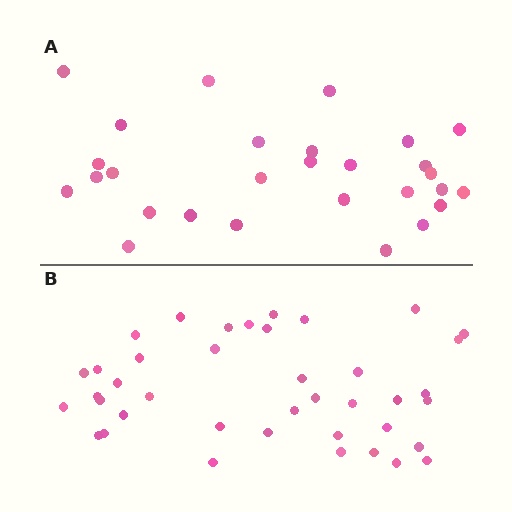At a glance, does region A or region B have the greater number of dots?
Region B (the bottom region) has more dots.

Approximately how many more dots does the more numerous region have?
Region B has roughly 12 or so more dots than region A.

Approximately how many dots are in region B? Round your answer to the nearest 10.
About 40 dots.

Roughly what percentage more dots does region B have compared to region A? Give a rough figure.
About 45% more.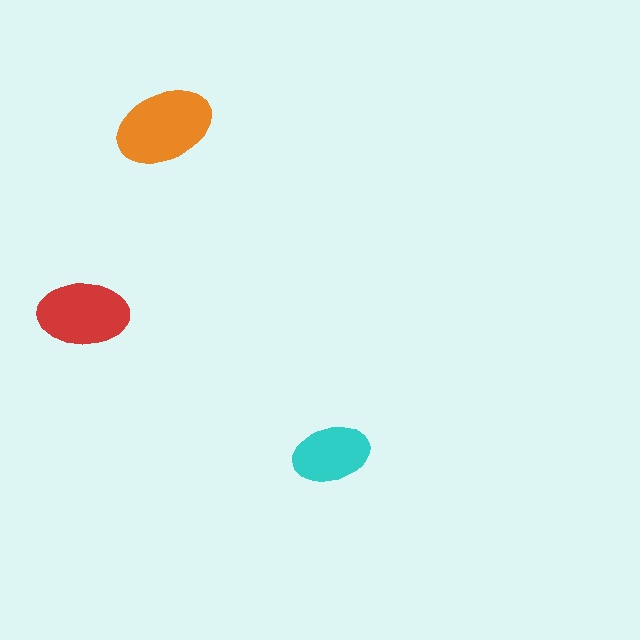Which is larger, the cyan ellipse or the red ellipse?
The red one.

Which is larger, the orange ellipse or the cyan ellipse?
The orange one.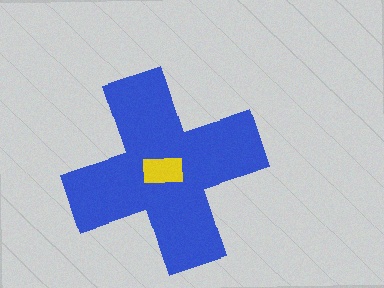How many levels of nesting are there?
2.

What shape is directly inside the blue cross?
The yellow rectangle.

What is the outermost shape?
The blue cross.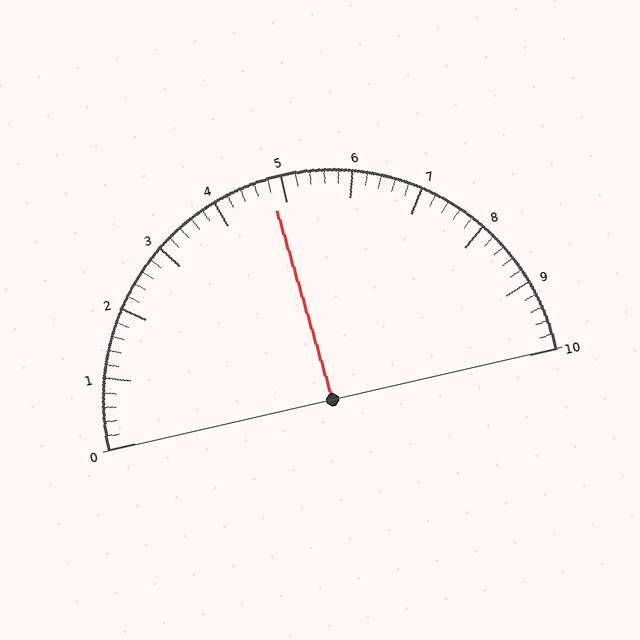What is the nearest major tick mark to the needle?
The nearest major tick mark is 5.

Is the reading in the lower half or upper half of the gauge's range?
The reading is in the lower half of the range (0 to 10).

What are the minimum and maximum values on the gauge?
The gauge ranges from 0 to 10.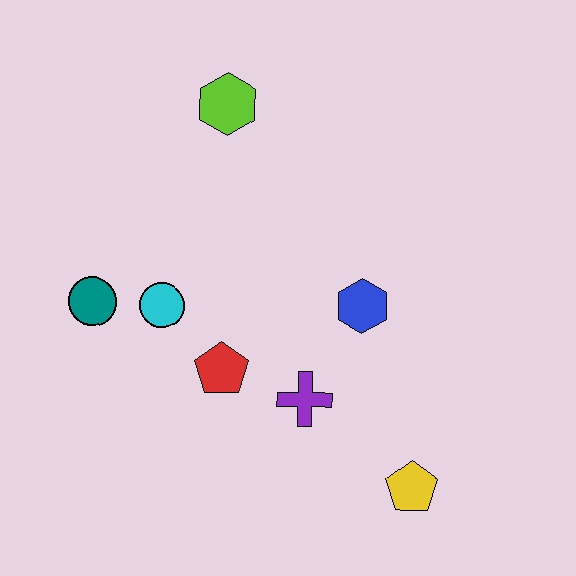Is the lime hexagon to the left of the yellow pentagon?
Yes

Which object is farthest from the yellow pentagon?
The lime hexagon is farthest from the yellow pentagon.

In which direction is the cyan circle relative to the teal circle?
The cyan circle is to the right of the teal circle.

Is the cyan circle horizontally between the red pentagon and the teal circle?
Yes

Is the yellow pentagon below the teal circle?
Yes